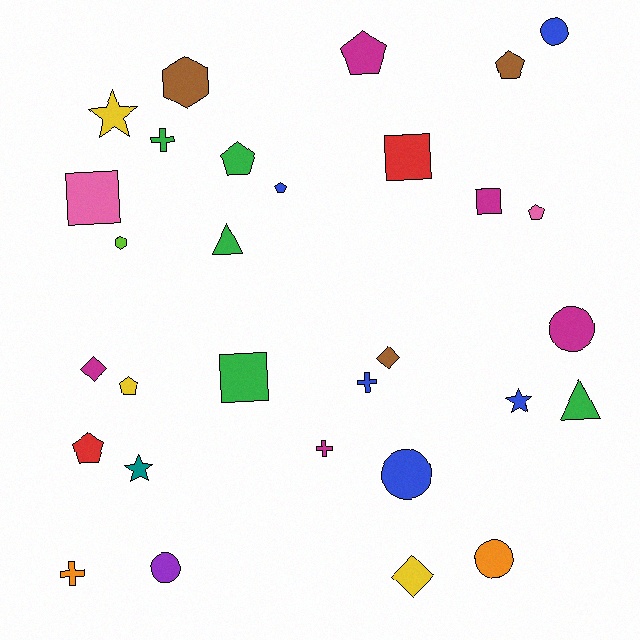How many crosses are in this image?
There are 4 crosses.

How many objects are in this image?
There are 30 objects.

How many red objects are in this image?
There are 2 red objects.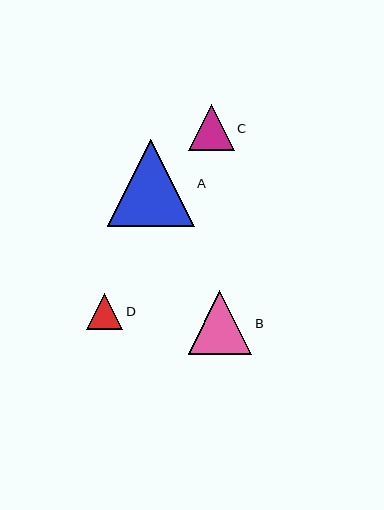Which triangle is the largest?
Triangle A is the largest with a size of approximately 87 pixels.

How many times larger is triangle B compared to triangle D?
Triangle B is approximately 1.8 times the size of triangle D.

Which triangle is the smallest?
Triangle D is the smallest with a size of approximately 36 pixels.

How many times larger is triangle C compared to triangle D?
Triangle C is approximately 1.3 times the size of triangle D.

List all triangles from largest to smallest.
From largest to smallest: A, B, C, D.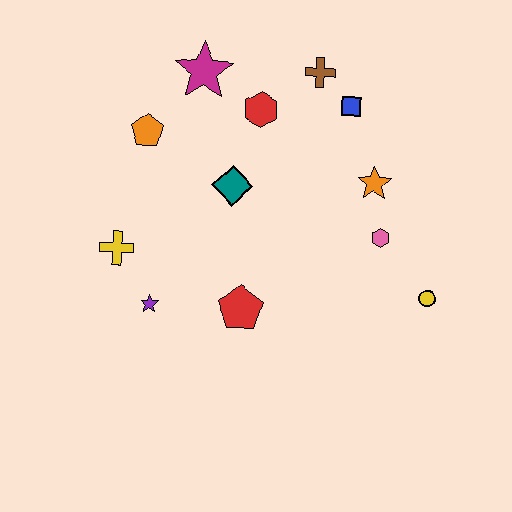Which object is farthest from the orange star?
The yellow cross is farthest from the orange star.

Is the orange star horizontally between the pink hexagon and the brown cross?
Yes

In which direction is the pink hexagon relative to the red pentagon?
The pink hexagon is to the right of the red pentagon.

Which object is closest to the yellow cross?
The purple star is closest to the yellow cross.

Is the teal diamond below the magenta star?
Yes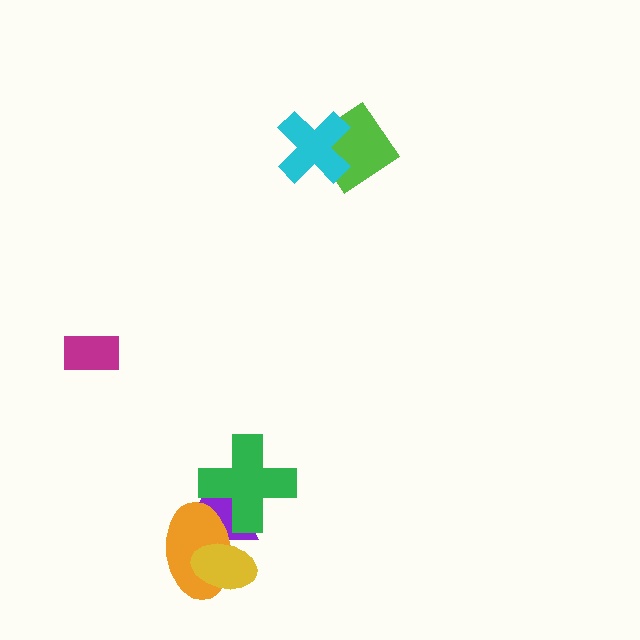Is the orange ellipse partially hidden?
Yes, it is partially covered by another shape.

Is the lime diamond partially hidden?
Yes, it is partially covered by another shape.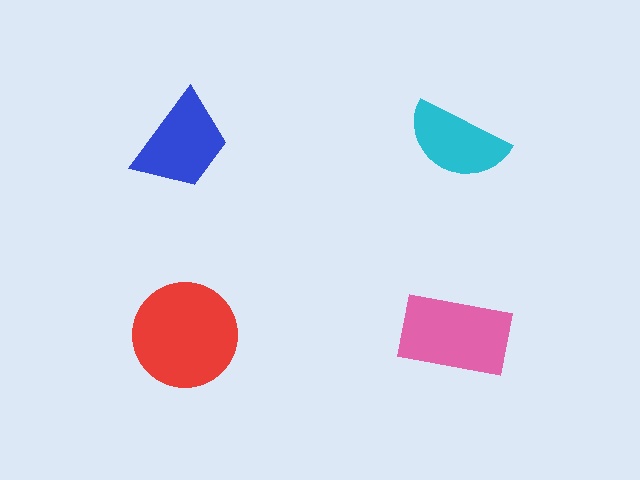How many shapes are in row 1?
2 shapes.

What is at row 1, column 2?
A cyan semicircle.